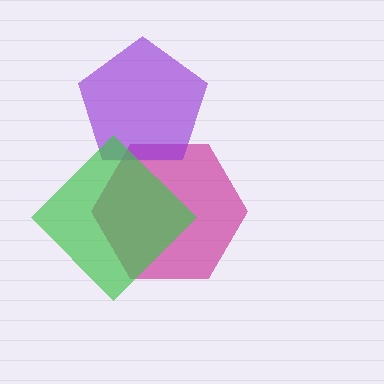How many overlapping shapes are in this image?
There are 3 overlapping shapes in the image.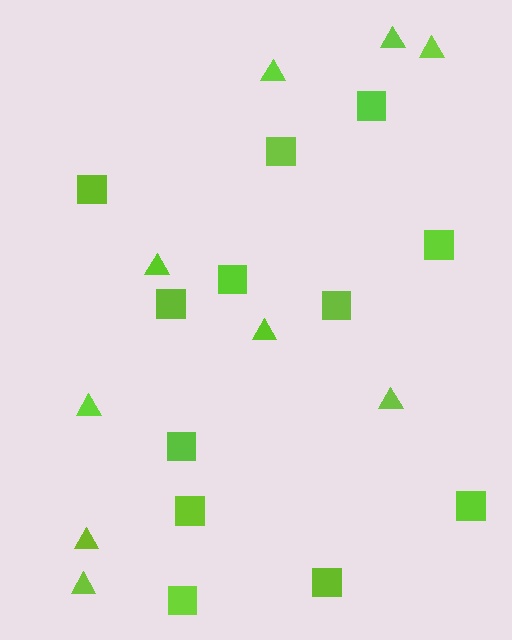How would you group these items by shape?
There are 2 groups: one group of squares (12) and one group of triangles (9).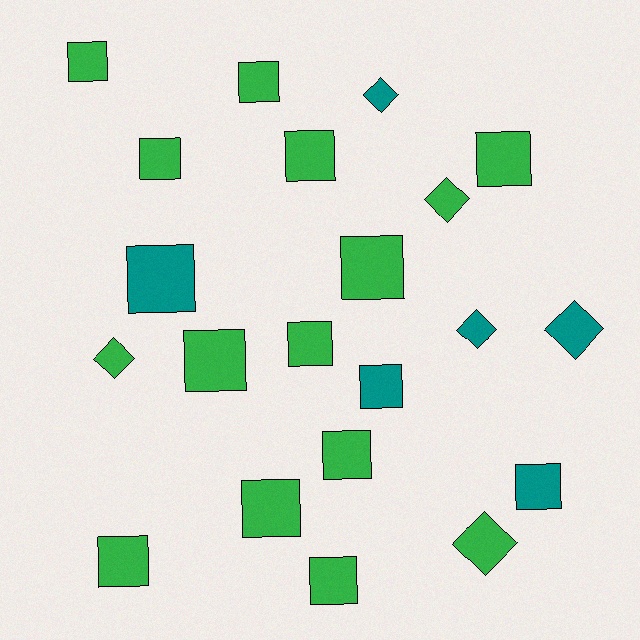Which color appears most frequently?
Green, with 15 objects.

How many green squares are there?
There are 12 green squares.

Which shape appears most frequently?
Square, with 15 objects.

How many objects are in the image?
There are 21 objects.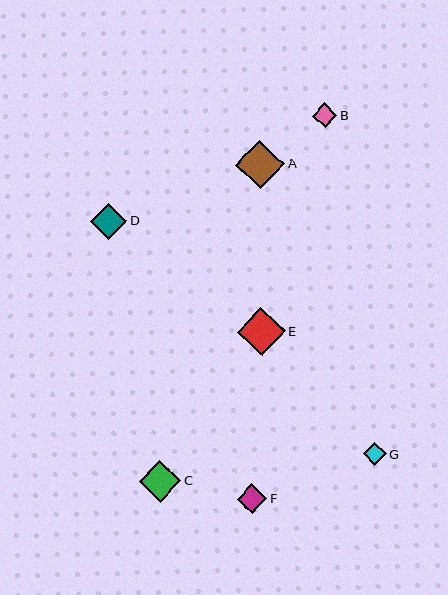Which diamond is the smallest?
Diamond G is the smallest with a size of approximately 23 pixels.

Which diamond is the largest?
Diamond A is the largest with a size of approximately 49 pixels.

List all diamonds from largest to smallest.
From largest to smallest: A, E, C, D, F, B, G.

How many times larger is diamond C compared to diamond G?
Diamond C is approximately 1.8 times the size of diamond G.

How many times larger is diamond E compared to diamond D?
Diamond E is approximately 1.3 times the size of diamond D.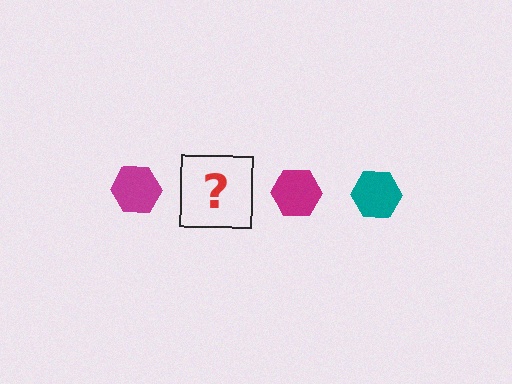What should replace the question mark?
The question mark should be replaced with a teal hexagon.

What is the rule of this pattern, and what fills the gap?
The rule is that the pattern cycles through magenta, teal hexagons. The gap should be filled with a teal hexagon.